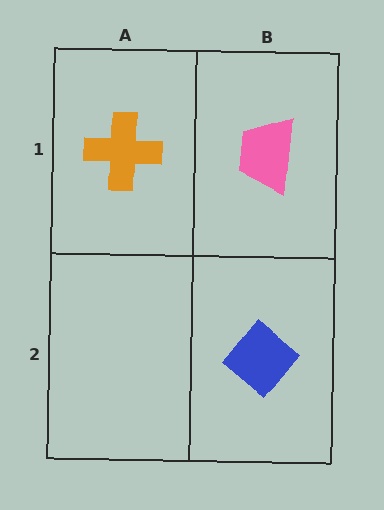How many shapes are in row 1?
2 shapes.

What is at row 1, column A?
An orange cross.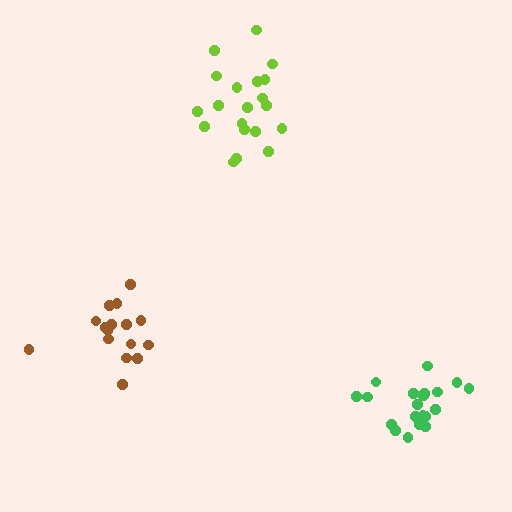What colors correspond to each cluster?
The clusters are colored: green, brown, lime.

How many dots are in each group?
Group 1: 21 dots, Group 2: 16 dots, Group 3: 20 dots (57 total).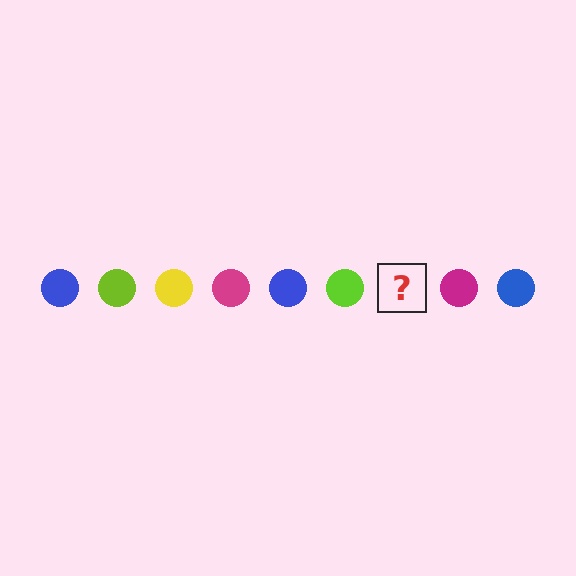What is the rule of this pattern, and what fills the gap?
The rule is that the pattern cycles through blue, lime, yellow, magenta circles. The gap should be filled with a yellow circle.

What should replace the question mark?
The question mark should be replaced with a yellow circle.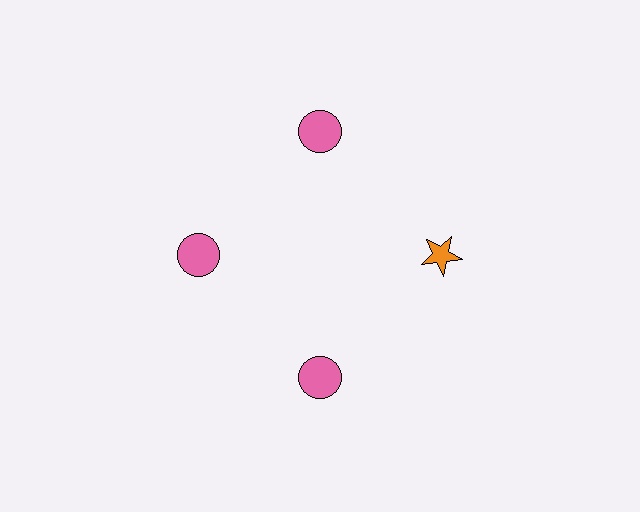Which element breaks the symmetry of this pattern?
The orange star at roughly the 3 o'clock position breaks the symmetry. All other shapes are pink circles.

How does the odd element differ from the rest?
It differs in both color (orange instead of pink) and shape (star instead of circle).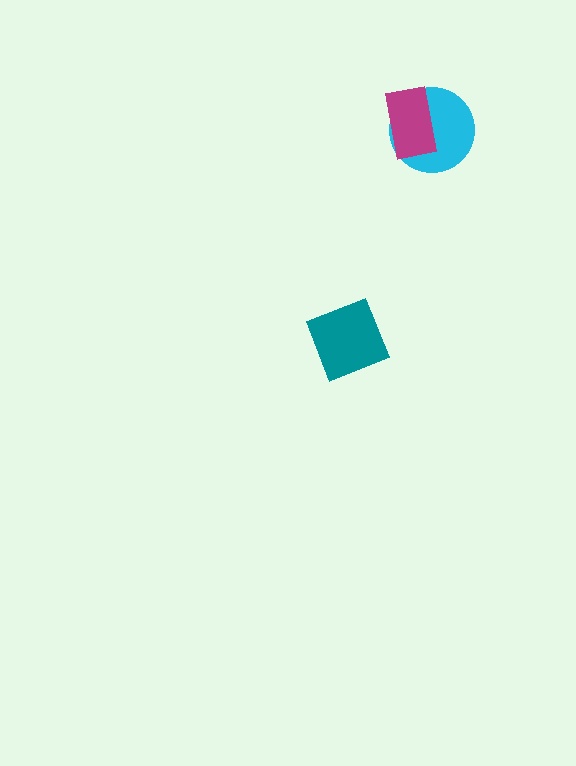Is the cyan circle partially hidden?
Yes, it is partially covered by another shape.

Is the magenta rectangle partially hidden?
No, no other shape covers it.